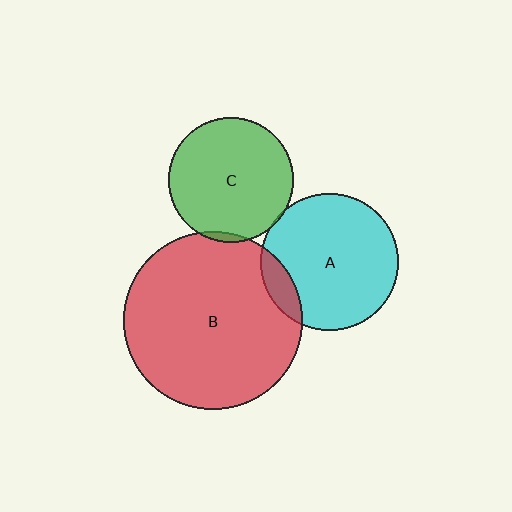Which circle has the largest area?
Circle B (red).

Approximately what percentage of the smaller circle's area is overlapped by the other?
Approximately 5%.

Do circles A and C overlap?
Yes.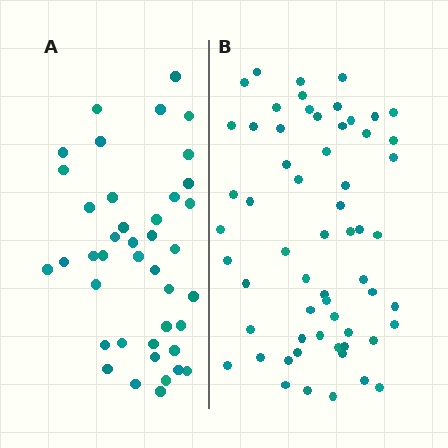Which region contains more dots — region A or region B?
Region B (the right region) has more dots.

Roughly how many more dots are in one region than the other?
Region B has approximately 20 more dots than region A.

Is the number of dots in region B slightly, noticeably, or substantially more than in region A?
Region B has substantially more. The ratio is roughly 1.5 to 1.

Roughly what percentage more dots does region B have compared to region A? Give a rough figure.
About 45% more.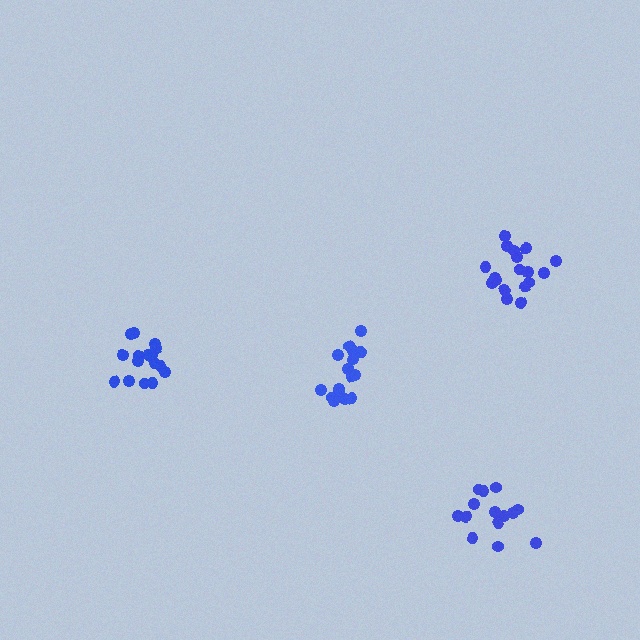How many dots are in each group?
Group 1: 14 dots, Group 2: 17 dots, Group 3: 16 dots, Group 4: 18 dots (65 total).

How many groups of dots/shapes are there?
There are 4 groups.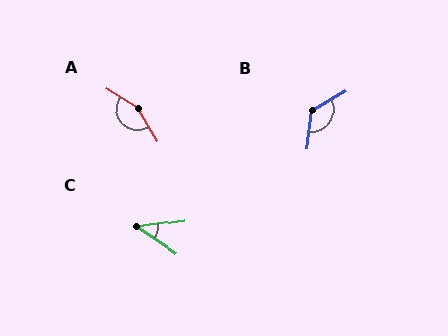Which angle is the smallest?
C, at approximately 42 degrees.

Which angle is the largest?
A, at approximately 152 degrees.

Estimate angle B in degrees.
Approximately 127 degrees.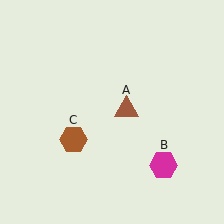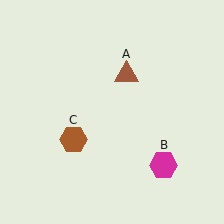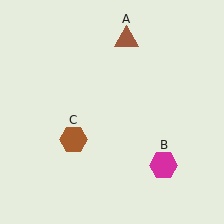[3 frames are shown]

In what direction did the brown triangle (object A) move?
The brown triangle (object A) moved up.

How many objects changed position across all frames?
1 object changed position: brown triangle (object A).